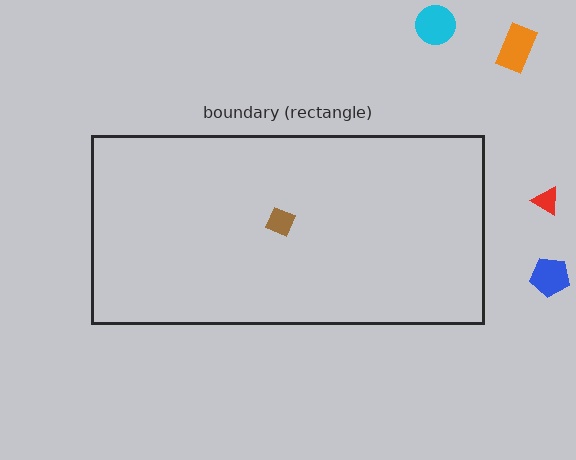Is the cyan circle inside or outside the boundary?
Outside.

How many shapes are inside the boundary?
1 inside, 4 outside.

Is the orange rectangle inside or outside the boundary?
Outside.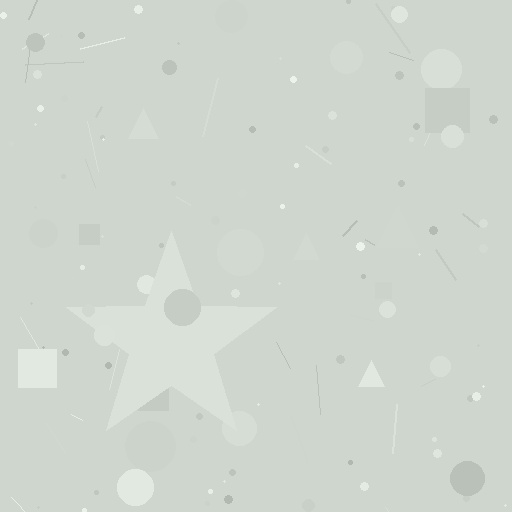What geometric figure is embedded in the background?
A star is embedded in the background.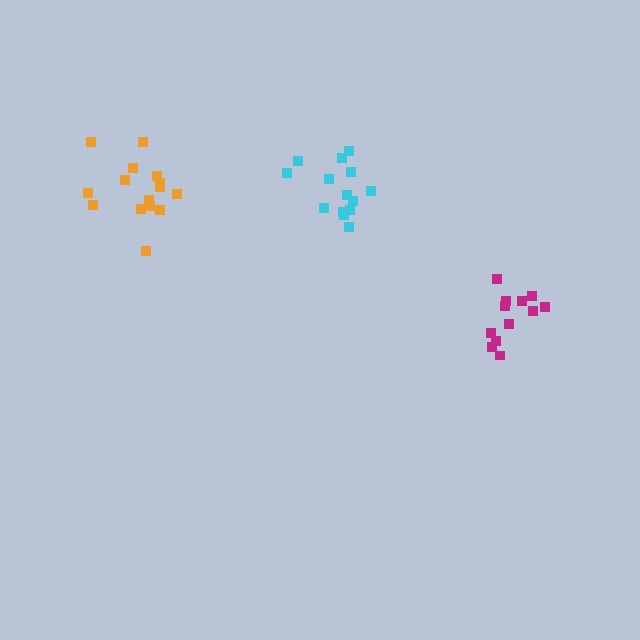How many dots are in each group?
Group 1: 14 dots, Group 2: 12 dots, Group 3: 15 dots (41 total).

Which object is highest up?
The orange cluster is topmost.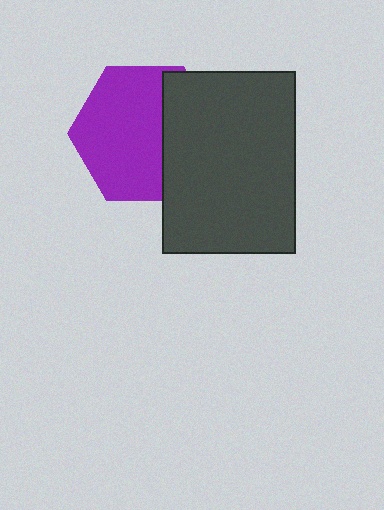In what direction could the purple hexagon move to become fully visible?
The purple hexagon could move left. That would shift it out from behind the dark gray rectangle entirely.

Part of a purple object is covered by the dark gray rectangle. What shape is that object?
It is a hexagon.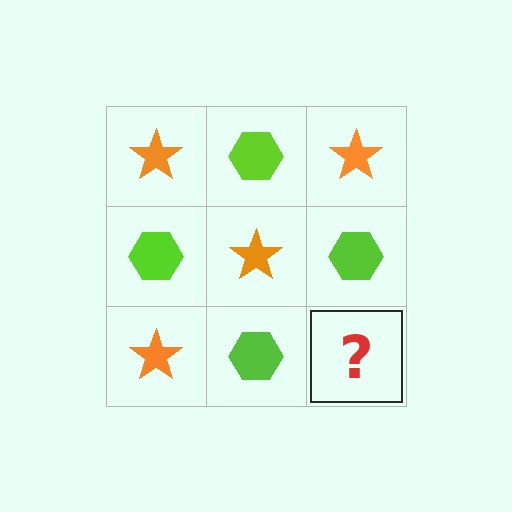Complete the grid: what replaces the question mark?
The question mark should be replaced with an orange star.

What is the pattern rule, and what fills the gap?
The rule is that it alternates orange star and lime hexagon in a checkerboard pattern. The gap should be filled with an orange star.